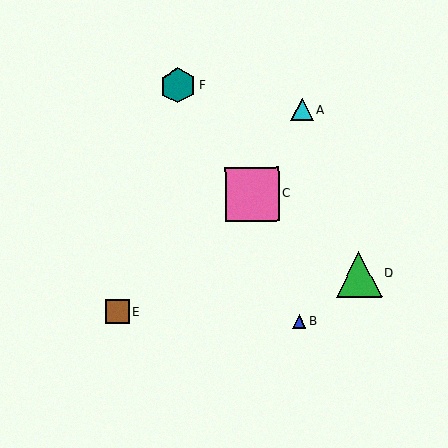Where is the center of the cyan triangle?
The center of the cyan triangle is at (302, 110).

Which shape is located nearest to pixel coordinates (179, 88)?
The teal hexagon (labeled F) at (178, 86) is nearest to that location.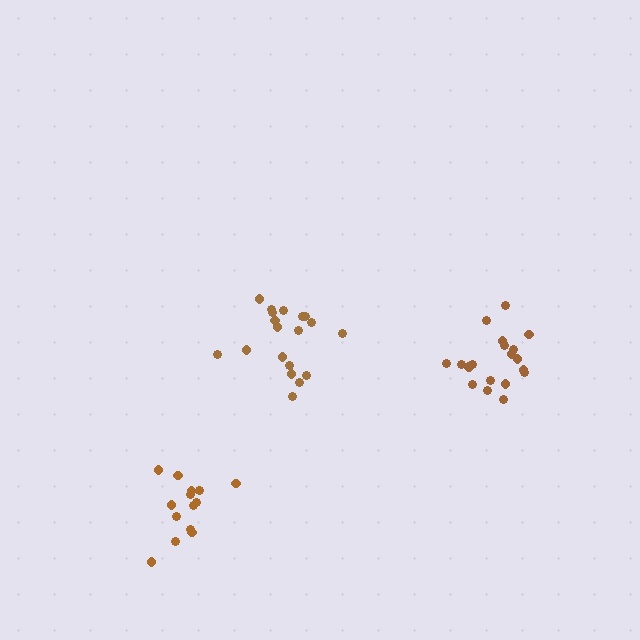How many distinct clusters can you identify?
There are 3 distinct clusters.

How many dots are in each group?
Group 1: 14 dots, Group 2: 19 dots, Group 3: 19 dots (52 total).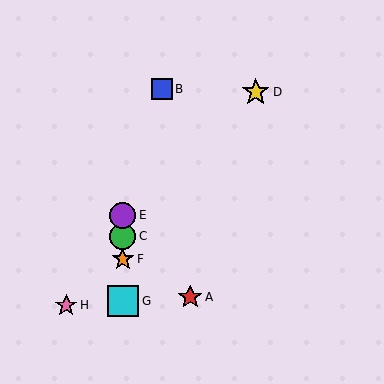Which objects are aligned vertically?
Objects C, E, F, G are aligned vertically.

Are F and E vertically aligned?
Yes, both are at x≈123.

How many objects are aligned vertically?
4 objects (C, E, F, G) are aligned vertically.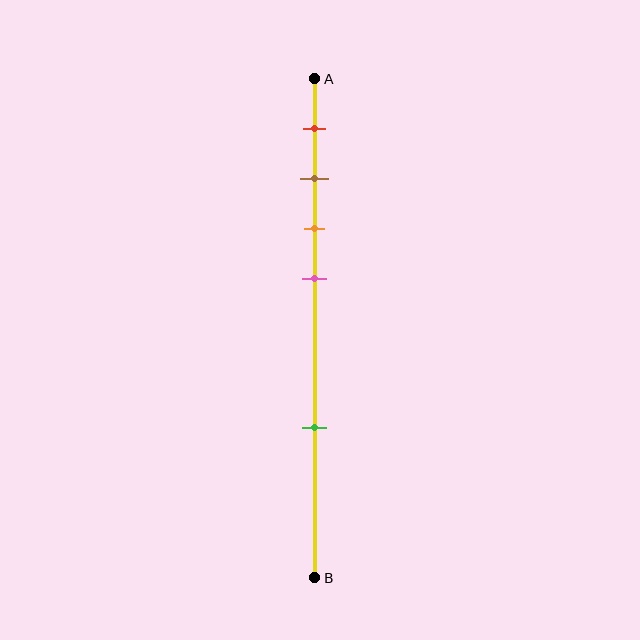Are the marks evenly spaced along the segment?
No, the marks are not evenly spaced.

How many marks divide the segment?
There are 5 marks dividing the segment.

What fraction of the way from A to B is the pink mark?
The pink mark is approximately 40% (0.4) of the way from A to B.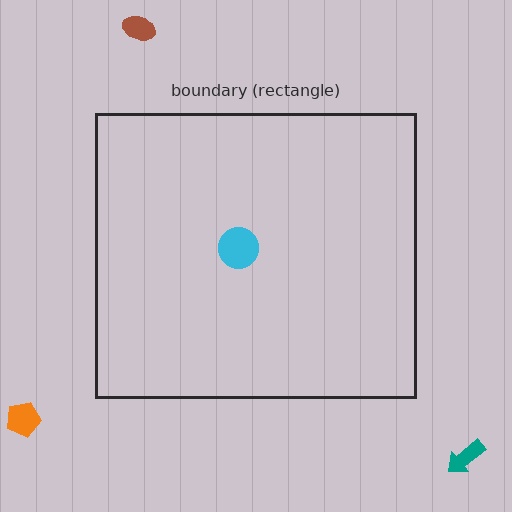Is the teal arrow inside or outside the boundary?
Outside.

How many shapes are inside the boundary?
1 inside, 3 outside.